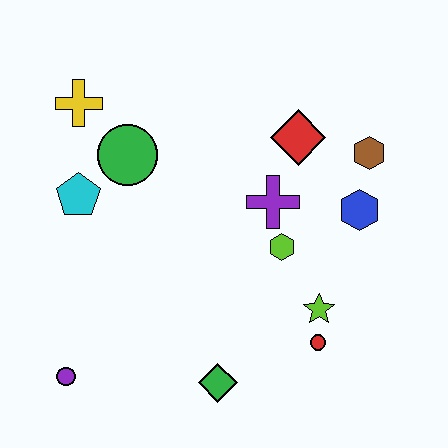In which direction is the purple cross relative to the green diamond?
The purple cross is above the green diamond.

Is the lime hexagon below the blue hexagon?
Yes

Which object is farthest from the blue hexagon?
The purple circle is farthest from the blue hexagon.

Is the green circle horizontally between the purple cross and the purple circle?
Yes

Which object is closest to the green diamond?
The red circle is closest to the green diamond.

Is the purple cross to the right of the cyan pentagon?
Yes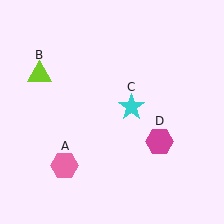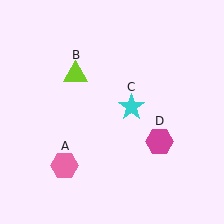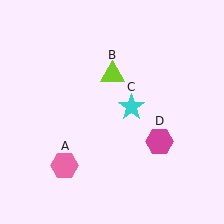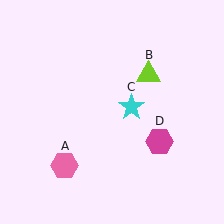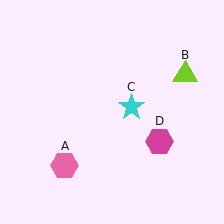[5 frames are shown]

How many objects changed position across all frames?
1 object changed position: lime triangle (object B).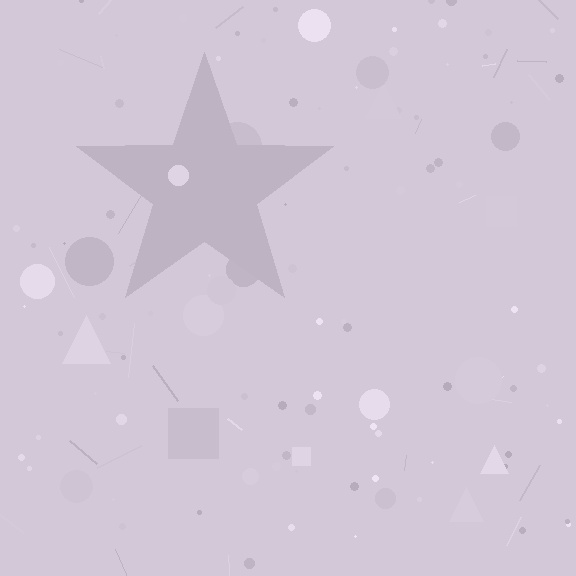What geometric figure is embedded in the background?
A star is embedded in the background.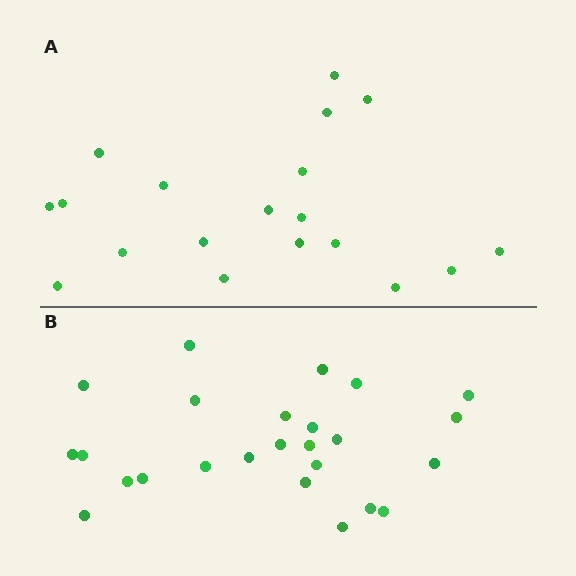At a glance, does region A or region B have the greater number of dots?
Region B (the bottom region) has more dots.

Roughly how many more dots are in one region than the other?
Region B has about 6 more dots than region A.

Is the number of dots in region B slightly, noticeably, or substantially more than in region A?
Region B has noticeably more, but not dramatically so. The ratio is roughly 1.3 to 1.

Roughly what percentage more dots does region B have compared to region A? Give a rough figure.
About 30% more.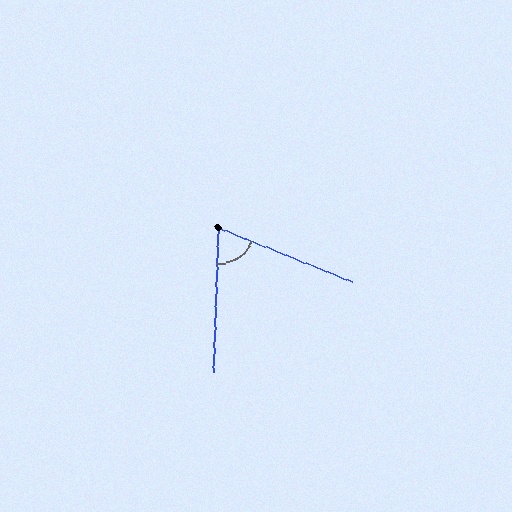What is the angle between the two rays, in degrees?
Approximately 70 degrees.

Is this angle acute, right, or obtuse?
It is acute.